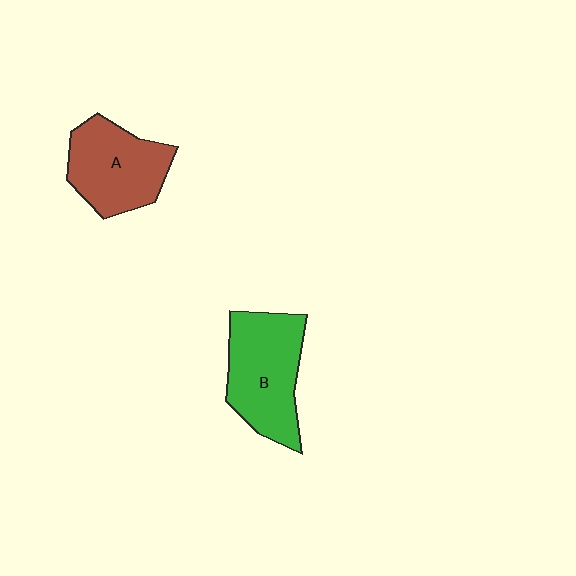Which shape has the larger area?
Shape B (green).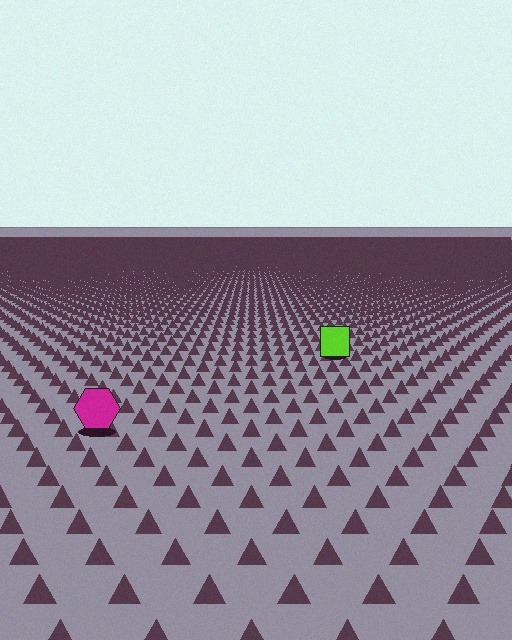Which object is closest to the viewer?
The magenta hexagon is closest. The texture marks near it are larger and more spread out.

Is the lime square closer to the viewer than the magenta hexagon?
No. The magenta hexagon is closer — you can tell from the texture gradient: the ground texture is coarser near it.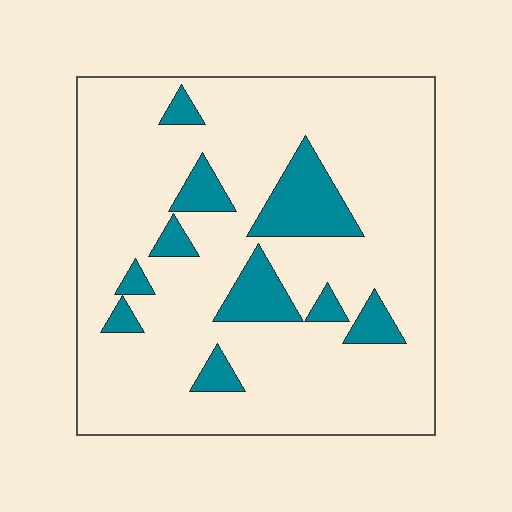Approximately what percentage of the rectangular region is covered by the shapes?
Approximately 15%.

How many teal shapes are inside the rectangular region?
10.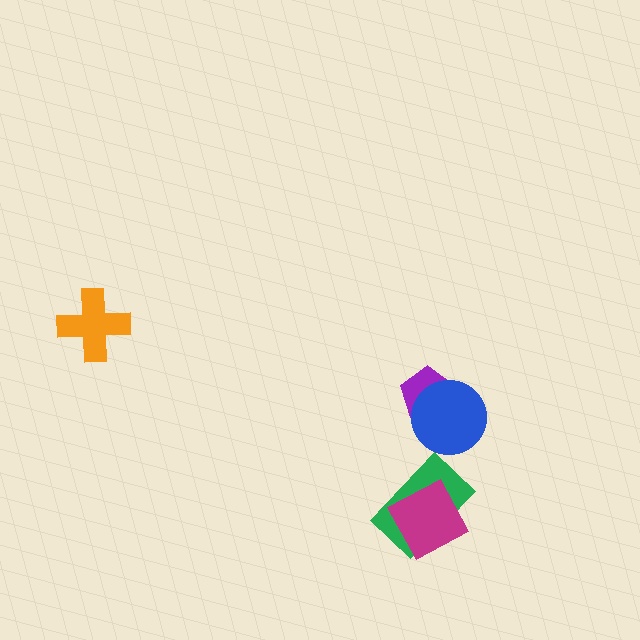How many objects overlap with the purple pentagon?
1 object overlaps with the purple pentagon.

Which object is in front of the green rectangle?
The magenta square is in front of the green rectangle.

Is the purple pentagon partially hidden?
Yes, it is partially covered by another shape.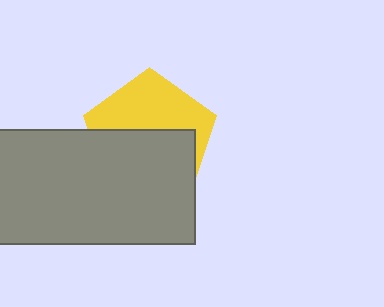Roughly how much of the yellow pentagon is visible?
About half of it is visible (roughly 47%).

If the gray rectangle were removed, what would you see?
You would see the complete yellow pentagon.